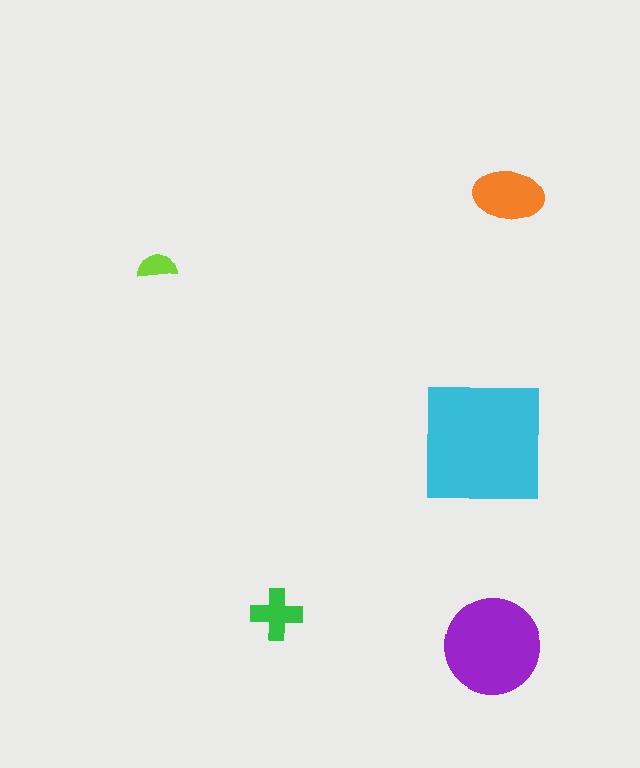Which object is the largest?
The cyan square.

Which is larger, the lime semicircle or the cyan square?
The cyan square.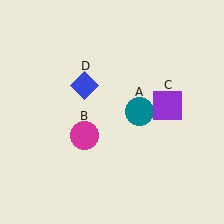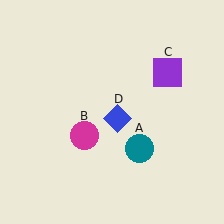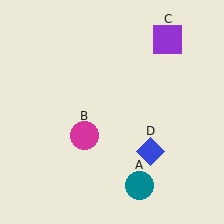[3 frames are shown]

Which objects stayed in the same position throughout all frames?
Magenta circle (object B) remained stationary.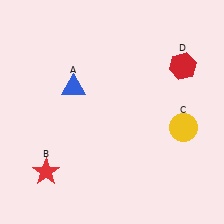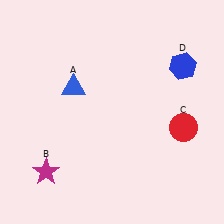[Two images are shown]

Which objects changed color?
B changed from red to magenta. C changed from yellow to red. D changed from red to blue.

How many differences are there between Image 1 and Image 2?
There are 3 differences between the two images.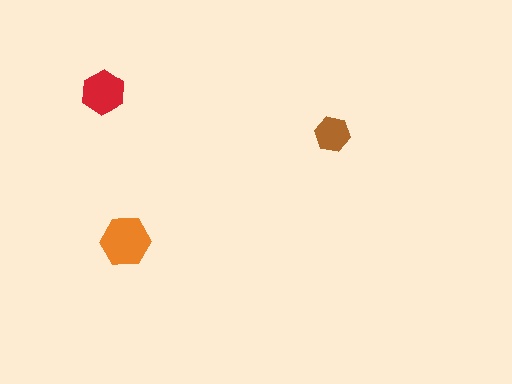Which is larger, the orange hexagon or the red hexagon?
The orange one.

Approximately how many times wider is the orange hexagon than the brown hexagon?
About 1.5 times wider.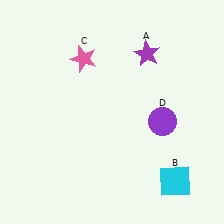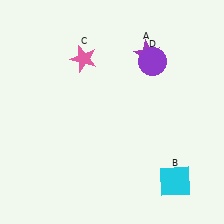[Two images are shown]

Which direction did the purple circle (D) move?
The purple circle (D) moved up.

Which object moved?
The purple circle (D) moved up.